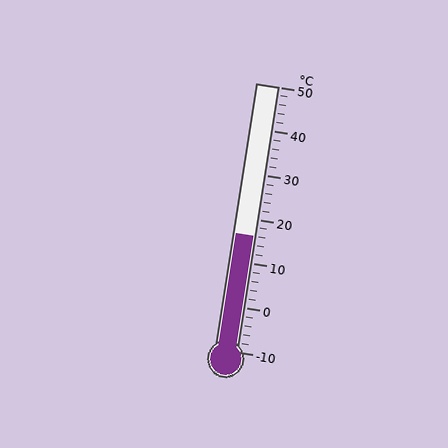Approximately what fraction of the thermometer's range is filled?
The thermometer is filled to approximately 45% of its range.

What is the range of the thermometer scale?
The thermometer scale ranges from -10°C to 50°C.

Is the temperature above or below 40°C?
The temperature is below 40°C.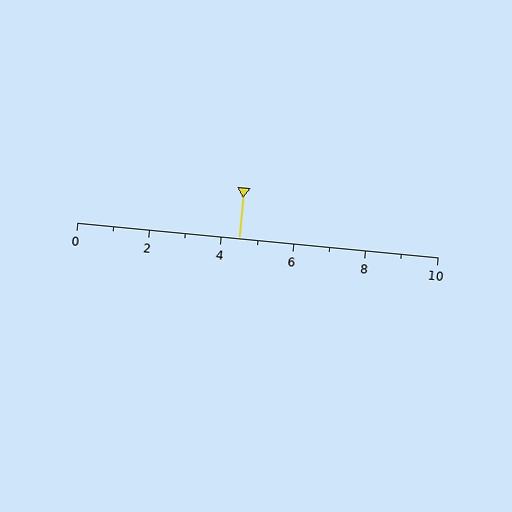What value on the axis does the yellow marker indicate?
The marker indicates approximately 4.5.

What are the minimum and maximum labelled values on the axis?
The axis runs from 0 to 10.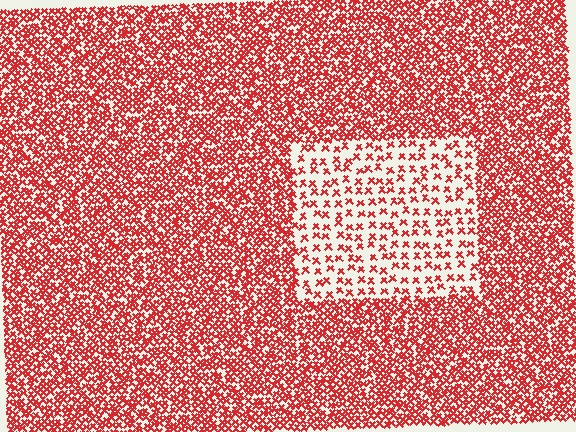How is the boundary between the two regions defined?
The boundary is defined by a change in element density (approximately 2.6x ratio). All elements are the same color, size, and shape.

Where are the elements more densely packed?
The elements are more densely packed outside the rectangle boundary.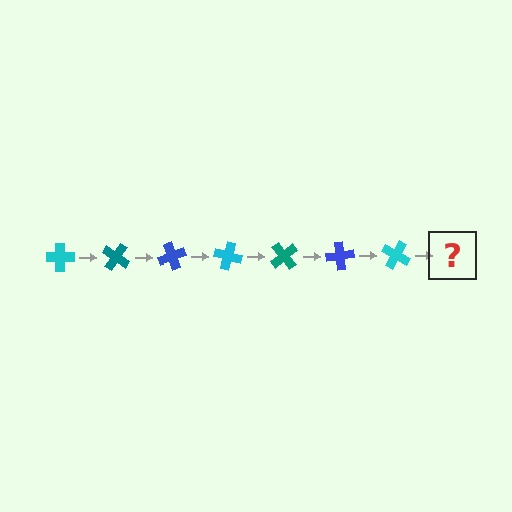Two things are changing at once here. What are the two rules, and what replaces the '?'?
The two rules are that it rotates 35 degrees each step and the color cycles through cyan, teal, and blue. The '?' should be a teal cross, rotated 245 degrees from the start.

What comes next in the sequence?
The next element should be a teal cross, rotated 245 degrees from the start.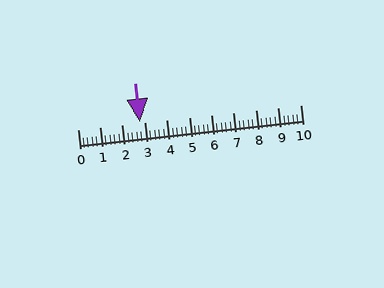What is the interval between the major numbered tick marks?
The major tick marks are spaced 1 units apart.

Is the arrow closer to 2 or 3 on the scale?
The arrow is closer to 3.